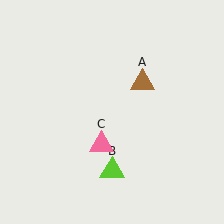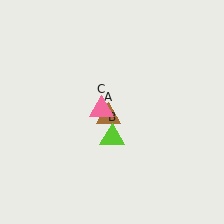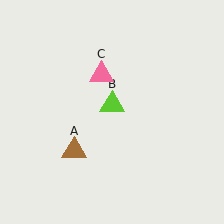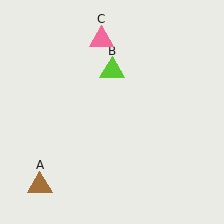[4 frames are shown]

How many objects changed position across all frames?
3 objects changed position: brown triangle (object A), lime triangle (object B), pink triangle (object C).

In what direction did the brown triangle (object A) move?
The brown triangle (object A) moved down and to the left.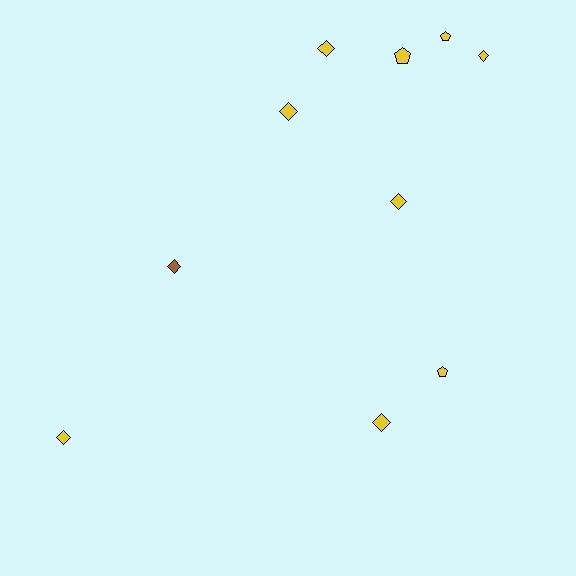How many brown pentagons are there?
There are no brown pentagons.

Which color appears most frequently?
Yellow, with 9 objects.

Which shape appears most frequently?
Diamond, with 7 objects.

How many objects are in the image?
There are 10 objects.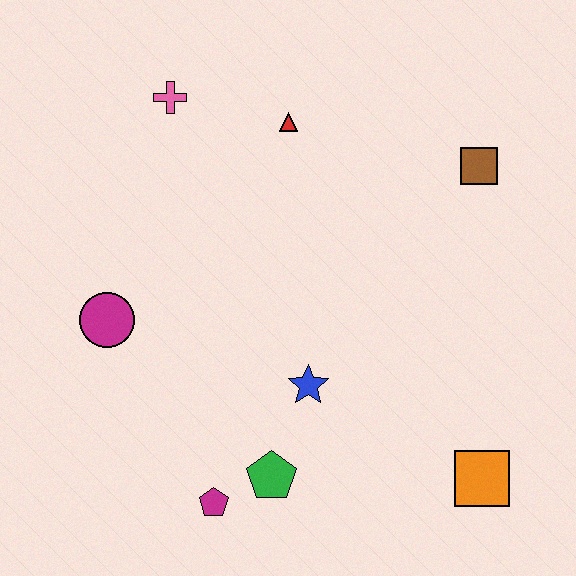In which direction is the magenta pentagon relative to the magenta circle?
The magenta pentagon is below the magenta circle.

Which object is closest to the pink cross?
The red triangle is closest to the pink cross.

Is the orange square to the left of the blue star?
No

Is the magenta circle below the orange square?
No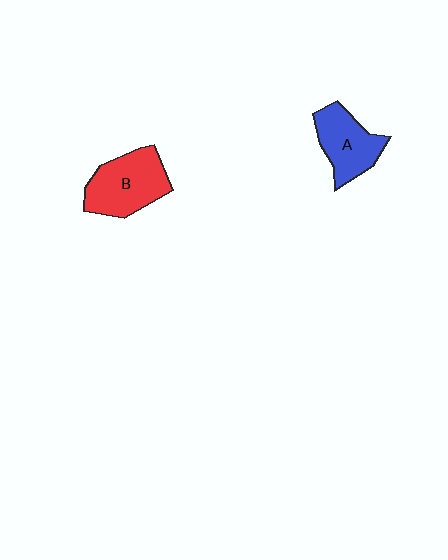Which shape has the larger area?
Shape B (red).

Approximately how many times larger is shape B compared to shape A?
Approximately 1.2 times.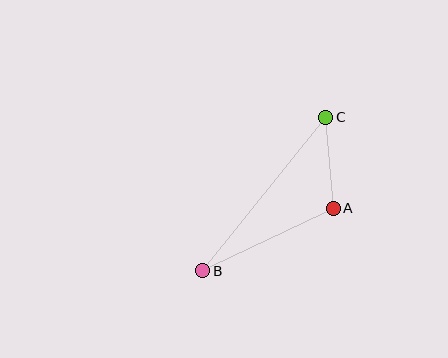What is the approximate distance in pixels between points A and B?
The distance between A and B is approximately 144 pixels.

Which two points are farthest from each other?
Points B and C are farthest from each other.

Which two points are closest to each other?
Points A and C are closest to each other.